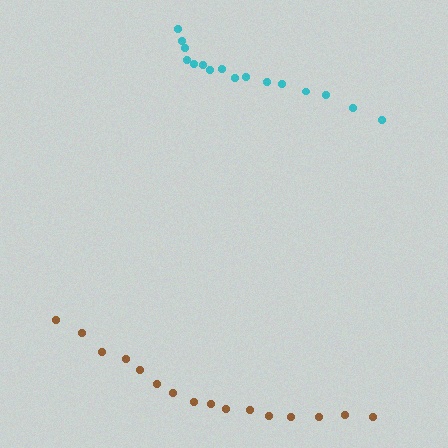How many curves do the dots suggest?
There are 2 distinct paths.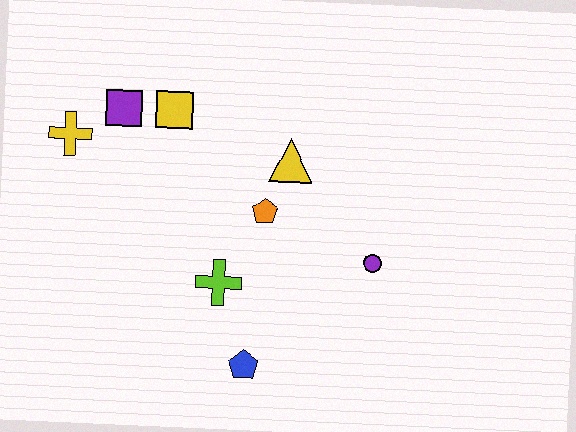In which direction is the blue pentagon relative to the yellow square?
The blue pentagon is below the yellow square.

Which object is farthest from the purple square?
The purple circle is farthest from the purple square.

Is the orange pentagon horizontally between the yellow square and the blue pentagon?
No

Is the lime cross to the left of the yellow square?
No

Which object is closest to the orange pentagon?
The yellow triangle is closest to the orange pentagon.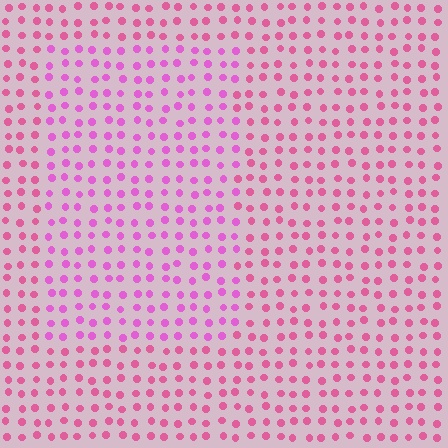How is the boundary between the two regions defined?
The boundary is defined purely by a slight shift in hue (about 26 degrees). Spacing, size, and orientation are identical on both sides.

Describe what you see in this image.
The image is filled with small pink elements in a uniform arrangement. A rectangle-shaped region is visible where the elements are tinted to a slightly different hue, forming a subtle color boundary.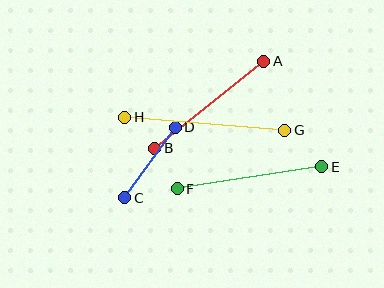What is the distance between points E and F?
The distance is approximately 146 pixels.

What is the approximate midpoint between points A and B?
The midpoint is at approximately (209, 105) pixels.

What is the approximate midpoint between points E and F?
The midpoint is at approximately (249, 178) pixels.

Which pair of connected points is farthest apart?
Points G and H are farthest apart.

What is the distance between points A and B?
The distance is approximately 139 pixels.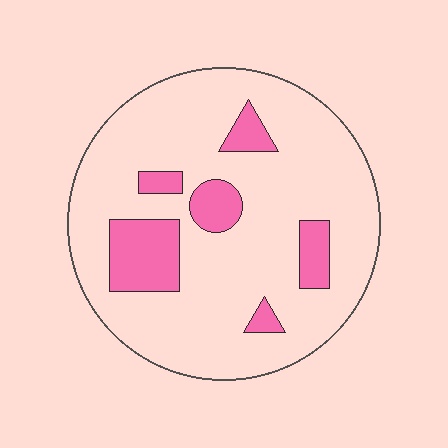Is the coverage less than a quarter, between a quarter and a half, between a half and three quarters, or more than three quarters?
Less than a quarter.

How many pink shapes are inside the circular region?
6.